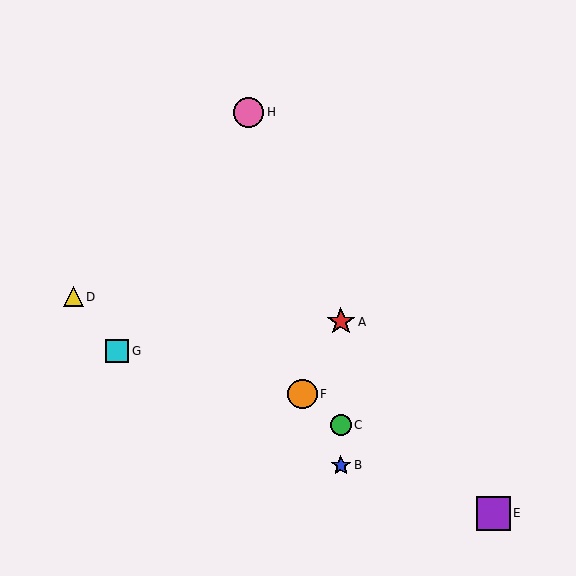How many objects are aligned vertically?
3 objects (A, B, C) are aligned vertically.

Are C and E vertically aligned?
No, C is at x≈341 and E is at x≈493.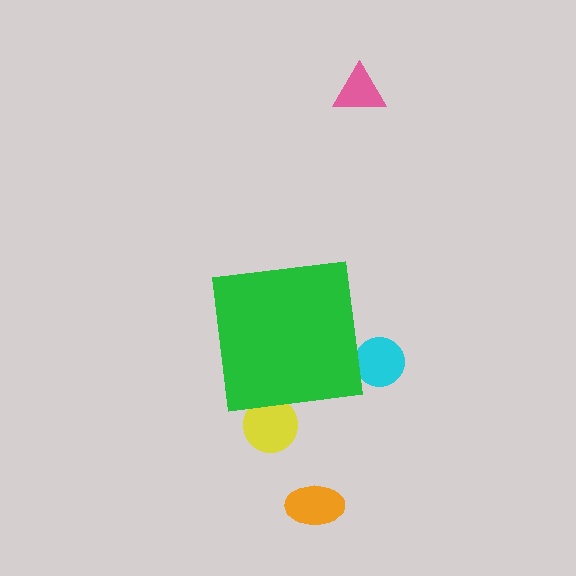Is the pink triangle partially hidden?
No, the pink triangle is fully visible.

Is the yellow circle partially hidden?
Yes, the yellow circle is partially hidden behind the green square.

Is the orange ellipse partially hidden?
No, the orange ellipse is fully visible.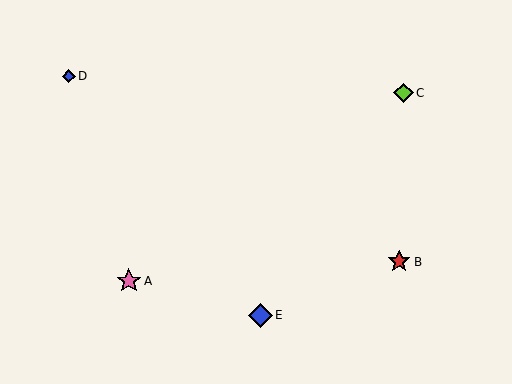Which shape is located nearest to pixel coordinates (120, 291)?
The pink star (labeled A) at (129, 281) is nearest to that location.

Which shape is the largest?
The pink star (labeled A) is the largest.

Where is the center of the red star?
The center of the red star is at (399, 262).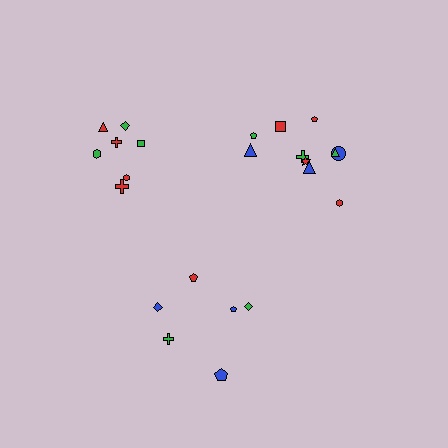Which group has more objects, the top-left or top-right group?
The top-right group.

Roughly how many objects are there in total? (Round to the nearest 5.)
Roughly 25 objects in total.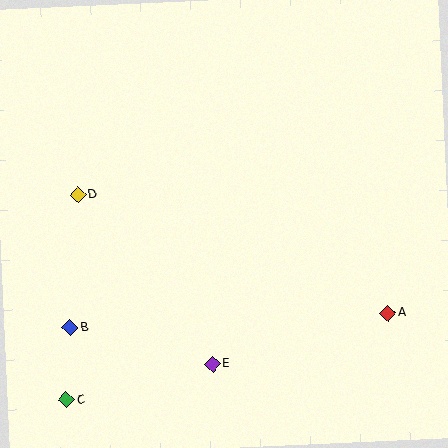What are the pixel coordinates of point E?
Point E is at (212, 364).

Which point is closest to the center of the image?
Point E at (212, 364) is closest to the center.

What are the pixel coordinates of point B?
Point B is at (70, 328).